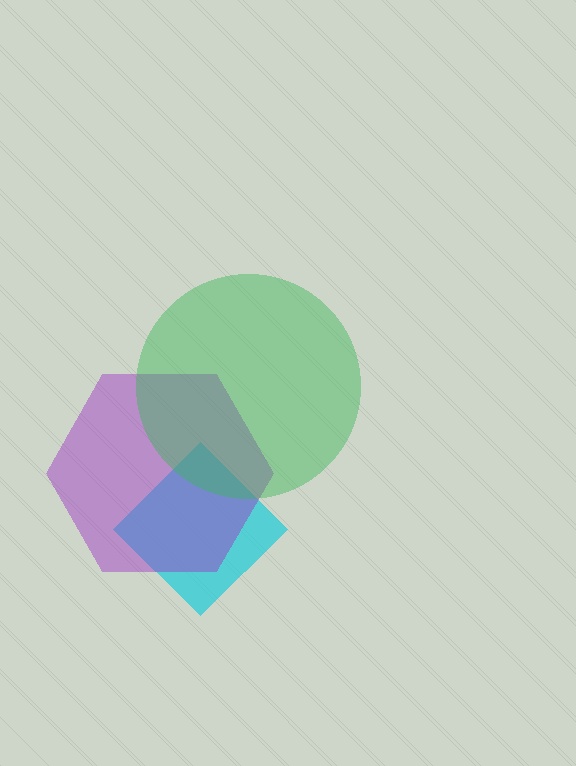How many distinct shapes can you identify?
There are 3 distinct shapes: a cyan diamond, a purple hexagon, a green circle.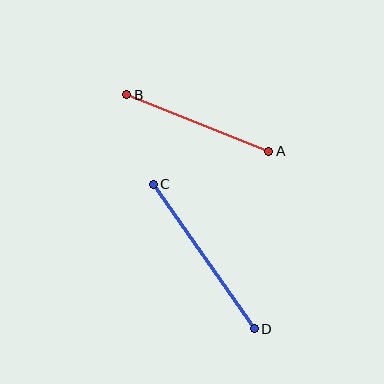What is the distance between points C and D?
The distance is approximately 176 pixels.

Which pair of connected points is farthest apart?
Points C and D are farthest apart.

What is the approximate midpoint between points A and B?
The midpoint is at approximately (198, 123) pixels.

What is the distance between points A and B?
The distance is approximately 153 pixels.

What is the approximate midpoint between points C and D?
The midpoint is at approximately (204, 257) pixels.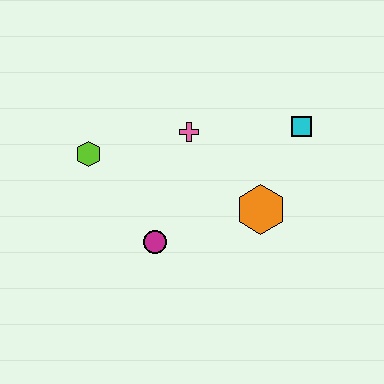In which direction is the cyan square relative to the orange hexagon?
The cyan square is above the orange hexagon.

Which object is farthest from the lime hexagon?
The cyan square is farthest from the lime hexagon.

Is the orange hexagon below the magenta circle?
No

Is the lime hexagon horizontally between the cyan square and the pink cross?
No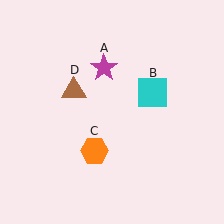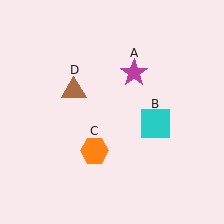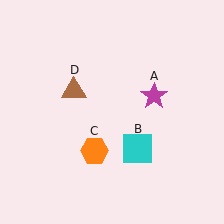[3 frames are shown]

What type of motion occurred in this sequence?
The magenta star (object A), cyan square (object B) rotated clockwise around the center of the scene.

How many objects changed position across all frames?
2 objects changed position: magenta star (object A), cyan square (object B).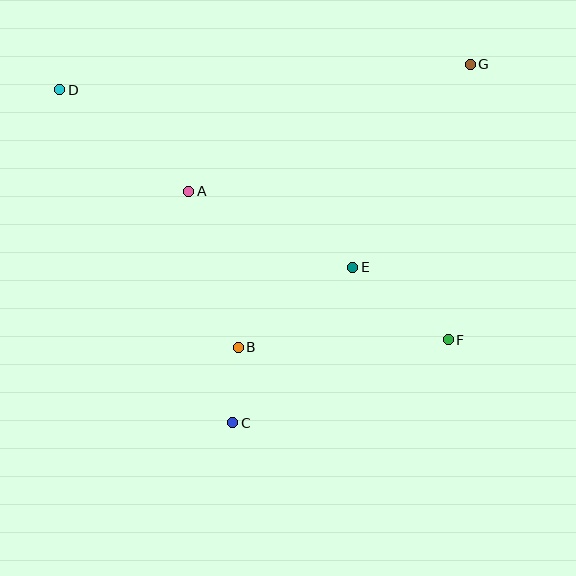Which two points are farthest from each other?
Points D and F are farthest from each other.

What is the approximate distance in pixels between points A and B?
The distance between A and B is approximately 164 pixels.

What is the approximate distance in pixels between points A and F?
The distance between A and F is approximately 299 pixels.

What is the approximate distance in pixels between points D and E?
The distance between D and E is approximately 343 pixels.